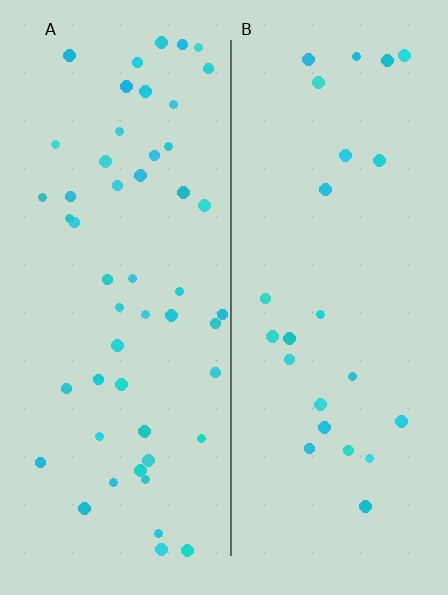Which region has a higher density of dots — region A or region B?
A (the left).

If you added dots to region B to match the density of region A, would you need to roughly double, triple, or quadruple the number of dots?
Approximately double.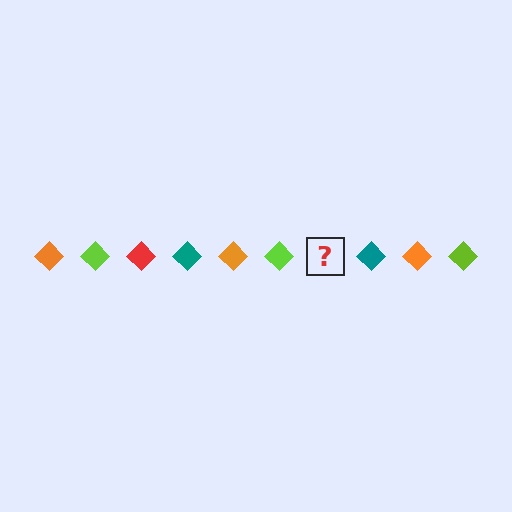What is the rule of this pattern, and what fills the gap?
The rule is that the pattern cycles through orange, lime, red, teal diamonds. The gap should be filled with a red diamond.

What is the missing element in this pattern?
The missing element is a red diamond.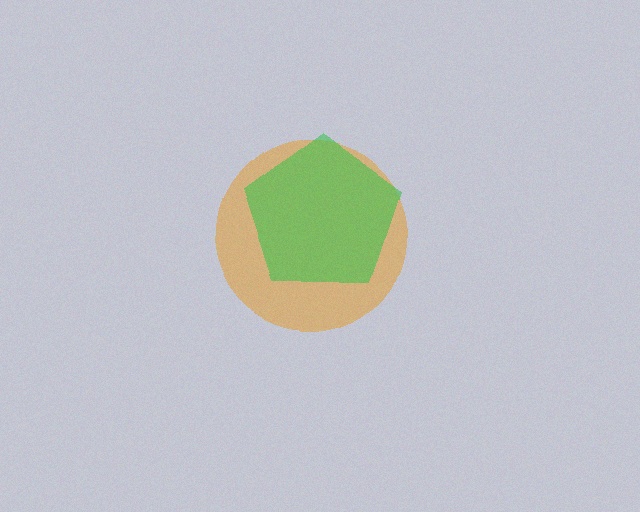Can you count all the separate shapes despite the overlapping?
Yes, there are 2 separate shapes.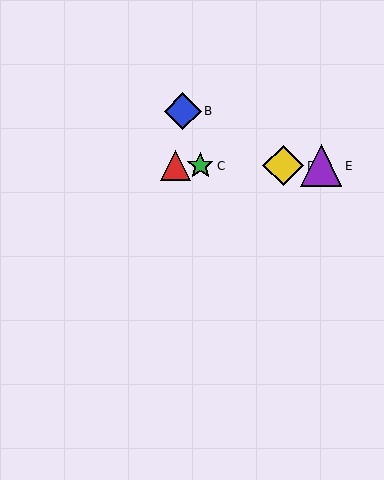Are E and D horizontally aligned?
Yes, both are at y≈166.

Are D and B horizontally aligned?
No, D is at y≈166 and B is at y≈111.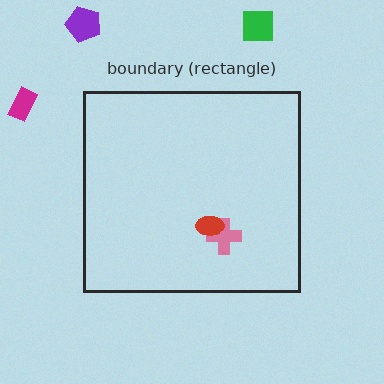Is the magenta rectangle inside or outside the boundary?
Outside.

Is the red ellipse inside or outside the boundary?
Inside.